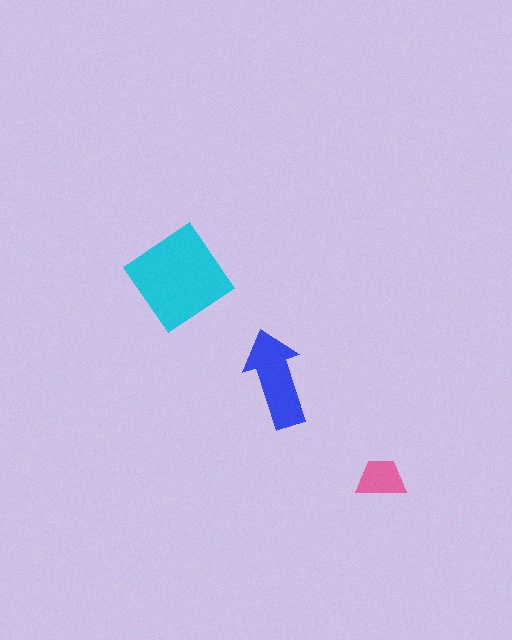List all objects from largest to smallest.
The cyan diamond, the blue arrow, the pink trapezoid.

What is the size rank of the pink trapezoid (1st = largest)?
3rd.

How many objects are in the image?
There are 3 objects in the image.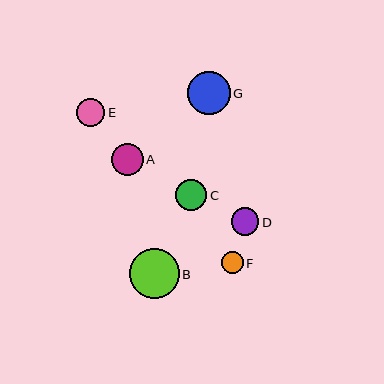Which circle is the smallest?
Circle F is the smallest with a size of approximately 22 pixels.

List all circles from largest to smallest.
From largest to smallest: B, G, A, C, E, D, F.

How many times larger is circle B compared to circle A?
Circle B is approximately 1.5 times the size of circle A.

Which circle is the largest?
Circle B is the largest with a size of approximately 50 pixels.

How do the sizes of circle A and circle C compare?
Circle A and circle C are approximately the same size.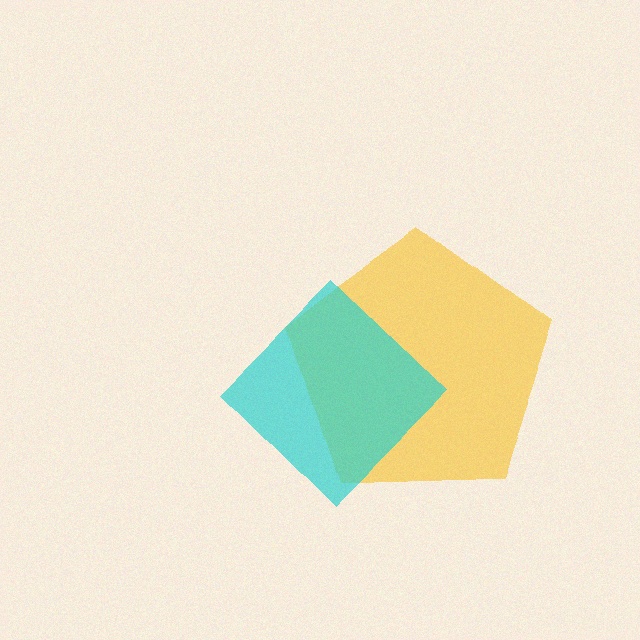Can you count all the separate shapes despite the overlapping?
Yes, there are 2 separate shapes.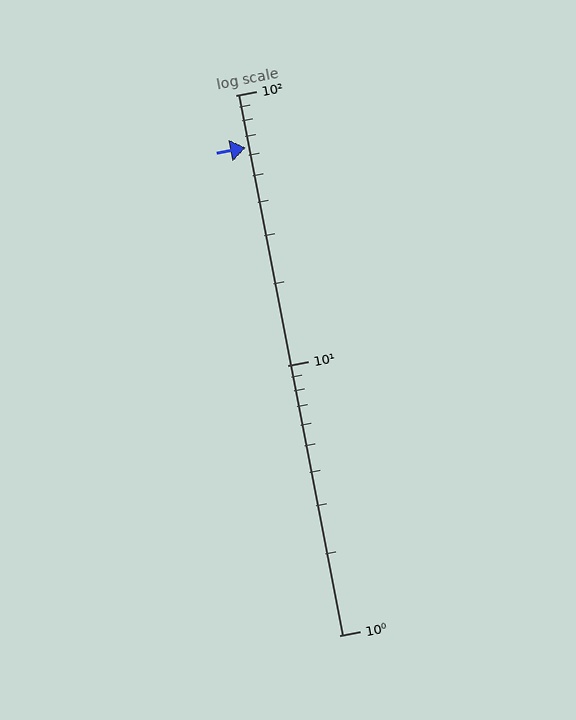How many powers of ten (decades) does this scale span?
The scale spans 2 decades, from 1 to 100.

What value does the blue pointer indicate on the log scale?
The pointer indicates approximately 64.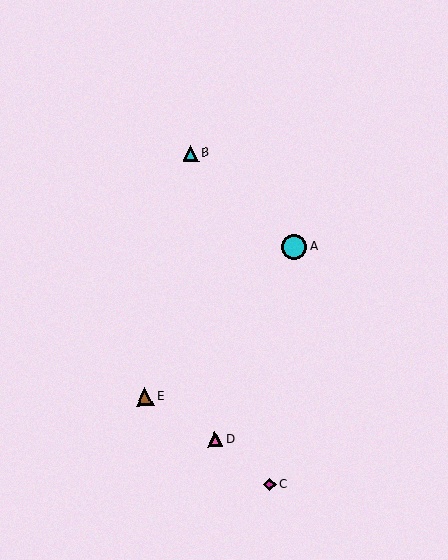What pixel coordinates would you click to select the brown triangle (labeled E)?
Click at (145, 397) to select the brown triangle E.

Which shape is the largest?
The cyan circle (labeled A) is the largest.